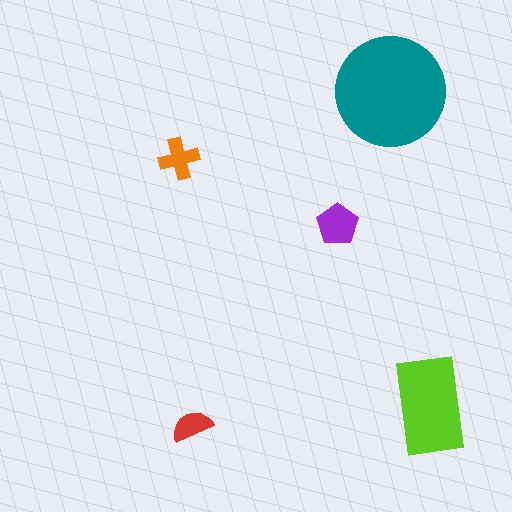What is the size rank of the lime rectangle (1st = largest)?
2nd.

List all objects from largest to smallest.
The teal circle, the lime rectangle, the purple pentagon, the orange cross, the red semicircle.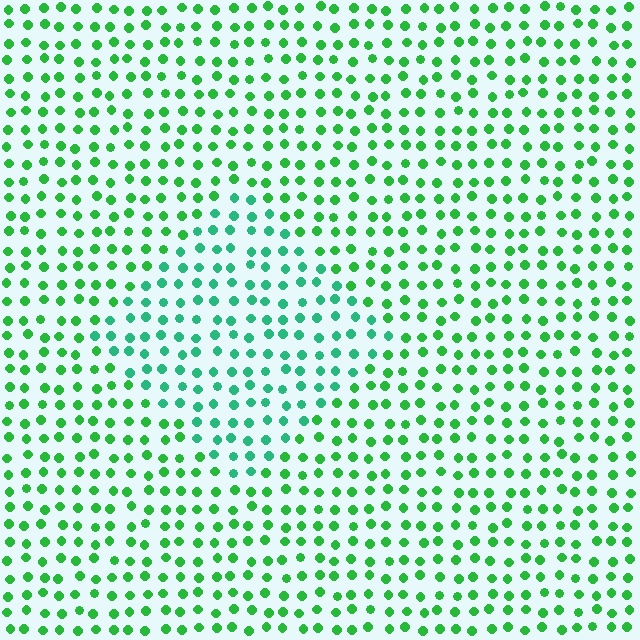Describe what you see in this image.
The image is filled with small green elements in a uniform arrangement. A diamond-shaped region is visible where the elements are tinted to a slightly different hue, forming a subtle color boundary.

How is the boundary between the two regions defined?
The boundary is defined purely by a slight shift in hue (about 29 degrees). Spacing, size, and orientation are identical on both sides.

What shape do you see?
I see a diamond.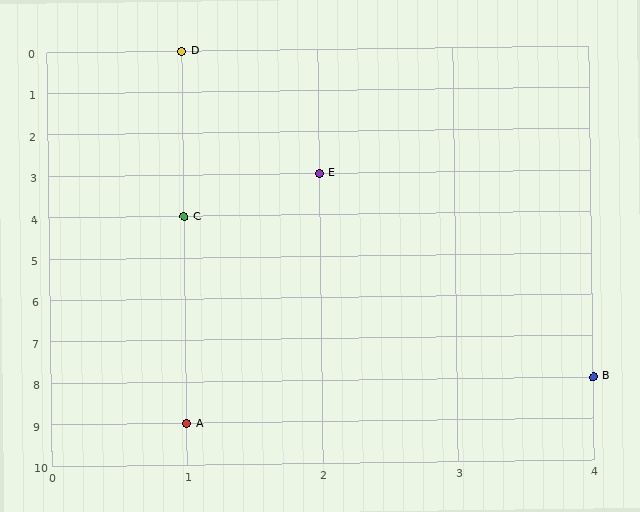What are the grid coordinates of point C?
Point C is at grid coordinates (1, 4).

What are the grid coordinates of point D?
Point D is at grid coordinates (1, 0).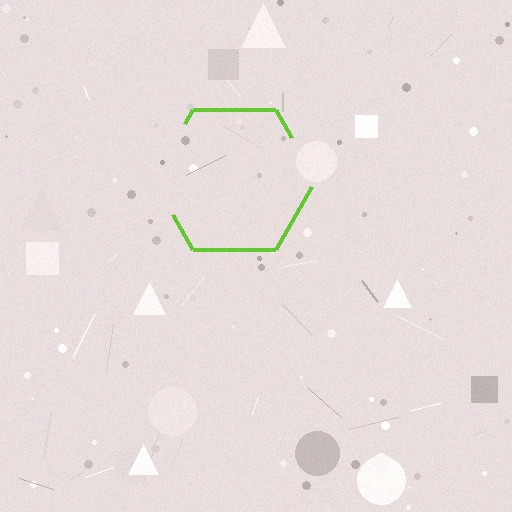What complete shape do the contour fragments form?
The contour fragments form a hexagon.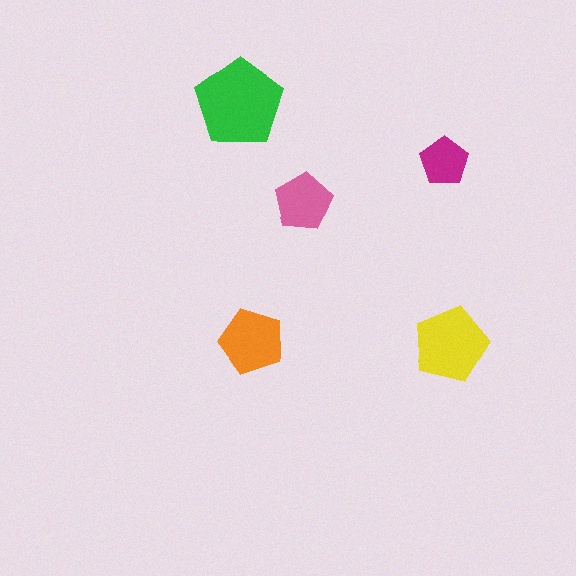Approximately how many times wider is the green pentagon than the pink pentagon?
About 1.5 times wider.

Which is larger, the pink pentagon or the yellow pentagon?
The yellow one.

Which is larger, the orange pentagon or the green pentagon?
The green one.